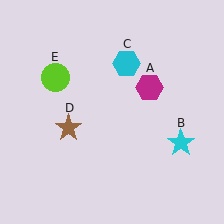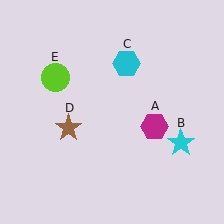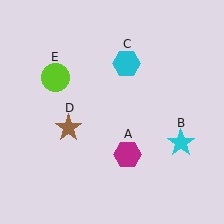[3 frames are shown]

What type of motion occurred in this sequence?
The magenta hexagon (object A) rotated clockwise around the center of the scene.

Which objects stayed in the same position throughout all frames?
Cyan star (object B) and cyan hexagon (object C) and brown star (object D) and lime circle (object E) remained stationary.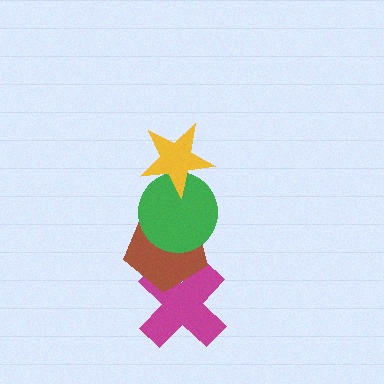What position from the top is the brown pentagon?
The brown pentagon is 3rd from the top.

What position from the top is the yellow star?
The yellow star is 1st from the top.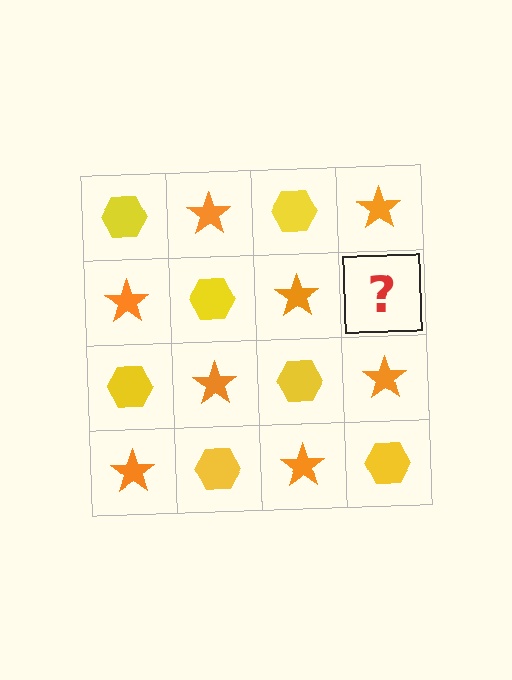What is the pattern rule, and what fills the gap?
The rule is that it alternates yellow hexagon and orange star in a checkerboard pattern. The gap should be filled with a yellow hexagon.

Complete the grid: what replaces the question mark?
The question mark should be replaced with a yellow hexagon.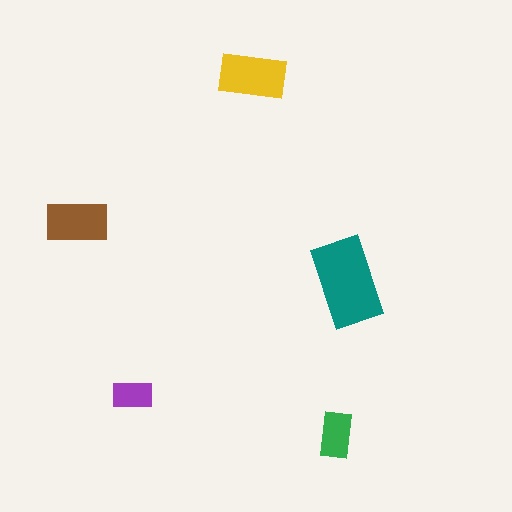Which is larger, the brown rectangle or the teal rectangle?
The teal one.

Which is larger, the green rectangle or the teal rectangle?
The teal one.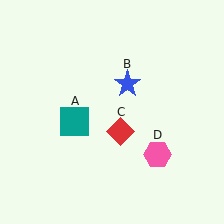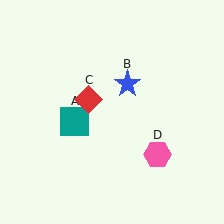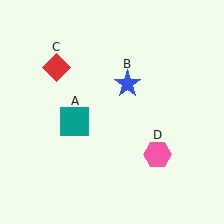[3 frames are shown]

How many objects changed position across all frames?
1 object changed position: red diamond (object C).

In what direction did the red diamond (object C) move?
The red diamond (object C) moved up and to the left.